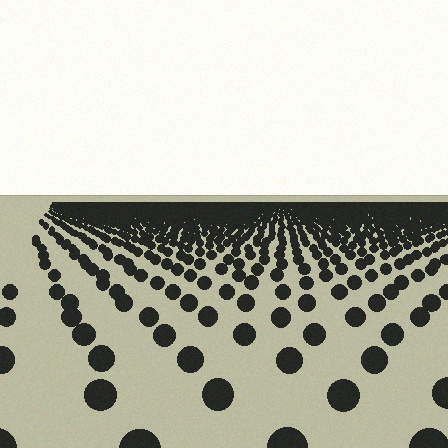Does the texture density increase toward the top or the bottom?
Density increases toward the top.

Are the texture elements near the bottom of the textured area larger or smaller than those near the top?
Larger. Near the bottom, elements are closer to the viewer and appear at a bigger on-screen size.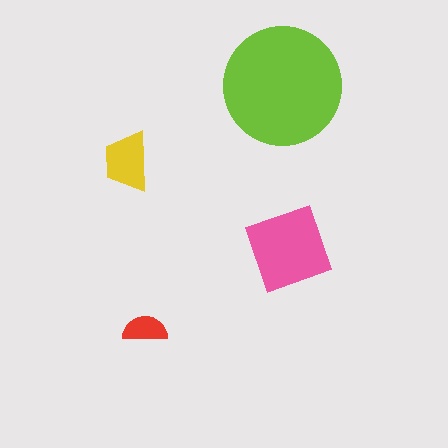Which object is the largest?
The lime circle.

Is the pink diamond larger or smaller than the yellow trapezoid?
Larger.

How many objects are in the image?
There are 4 objects in the image.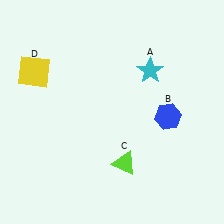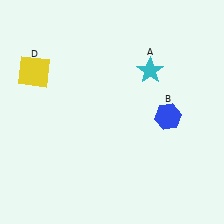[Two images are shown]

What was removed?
The lime triangle (C) was removed in Image 2.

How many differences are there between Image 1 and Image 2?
There is 1 difference between the two images.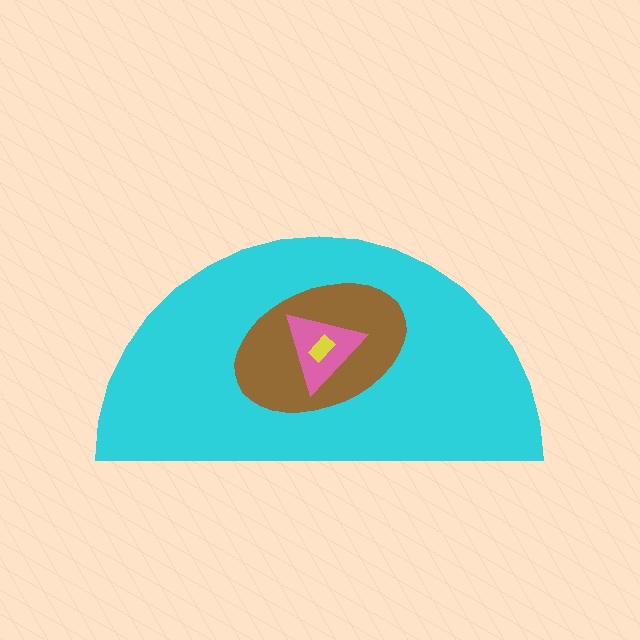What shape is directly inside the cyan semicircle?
The brown ellipse.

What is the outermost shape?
The cyan semicircle.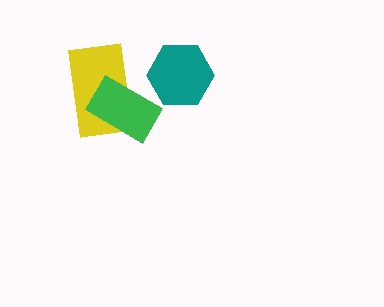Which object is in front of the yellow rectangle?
The green rectangle is in front of the yellow rectangle.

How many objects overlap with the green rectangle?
1 object overlaps with the green rectangle.